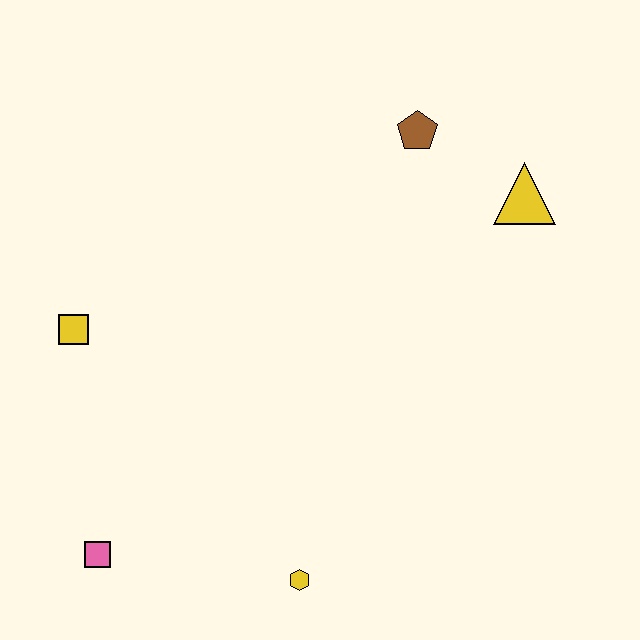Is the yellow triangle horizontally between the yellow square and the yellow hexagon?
No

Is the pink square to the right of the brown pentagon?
No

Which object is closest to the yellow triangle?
The brown pentagon is closest to the yellow triangle.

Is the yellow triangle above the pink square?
Yes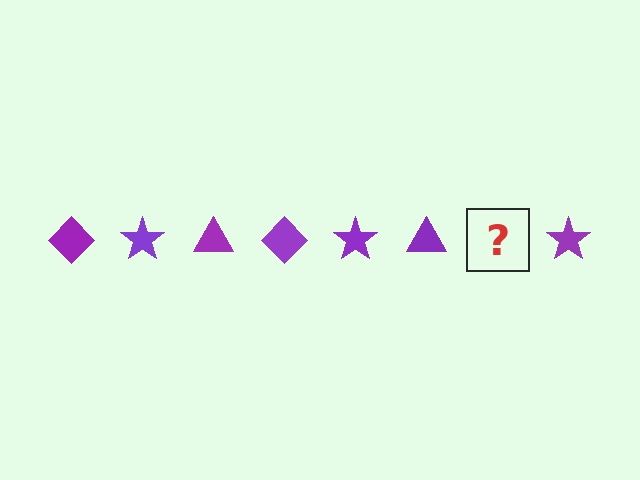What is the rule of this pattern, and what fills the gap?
The rule is that the pattern cycles through diamond, star, triangle shapes in purple. The gap should be filled with a purple diamond.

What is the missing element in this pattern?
The missing element is a purple diamond.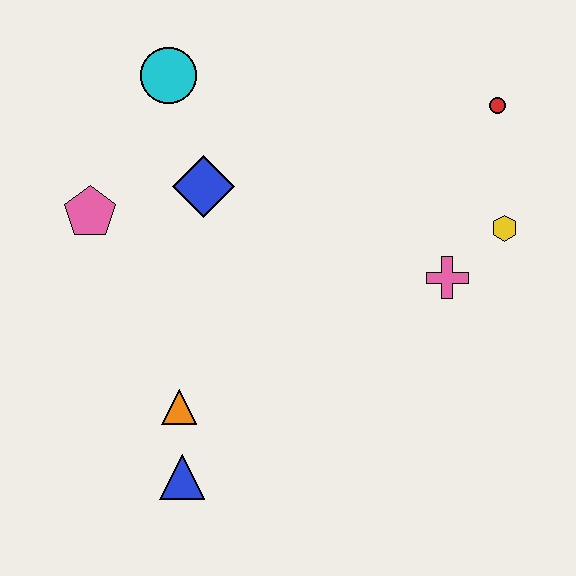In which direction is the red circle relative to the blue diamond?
The red circle is to the right of the blue diamond.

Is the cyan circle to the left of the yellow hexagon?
Yes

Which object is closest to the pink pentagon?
The blue diamond is closest to the pink pentagon.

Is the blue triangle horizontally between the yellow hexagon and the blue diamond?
No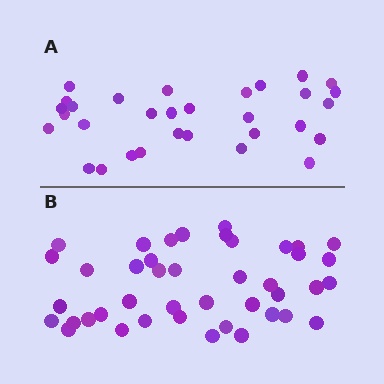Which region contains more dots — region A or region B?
Region B (the bottom region) has more dots.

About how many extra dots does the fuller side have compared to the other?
Region B has roughly 12 or so more dots than region A.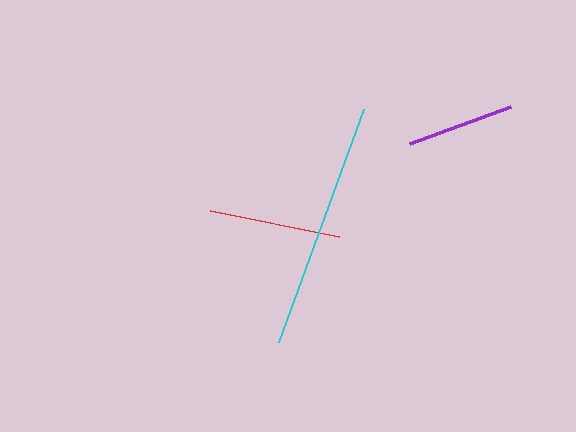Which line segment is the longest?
The cyan line is the longest at approximately 249 pixels.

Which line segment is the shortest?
The purple line is the shortest at approximately 108 pixels.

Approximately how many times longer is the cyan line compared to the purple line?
The cyan line is approximately 2.3 times the length of the purple line.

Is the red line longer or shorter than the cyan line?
The cyan line is longer than the red line.